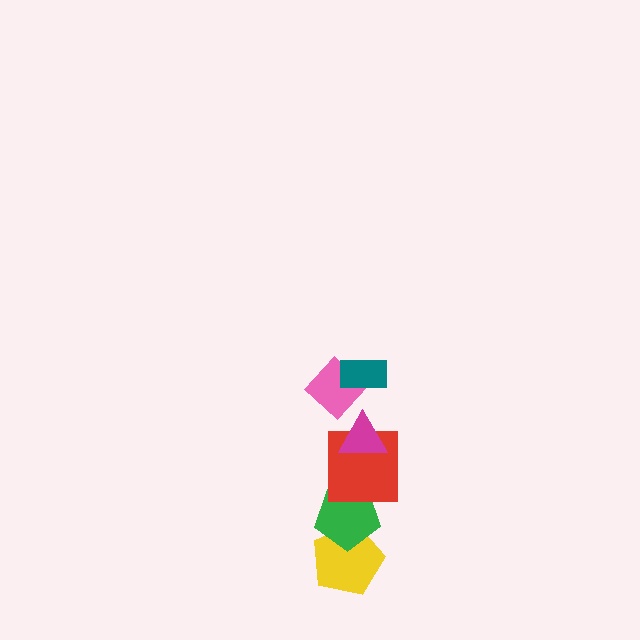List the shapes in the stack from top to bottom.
From top to bottom: the teal rectangle, the pink diamond, the magenta triangle, the red square, the green pentagon, the yellow pentagon.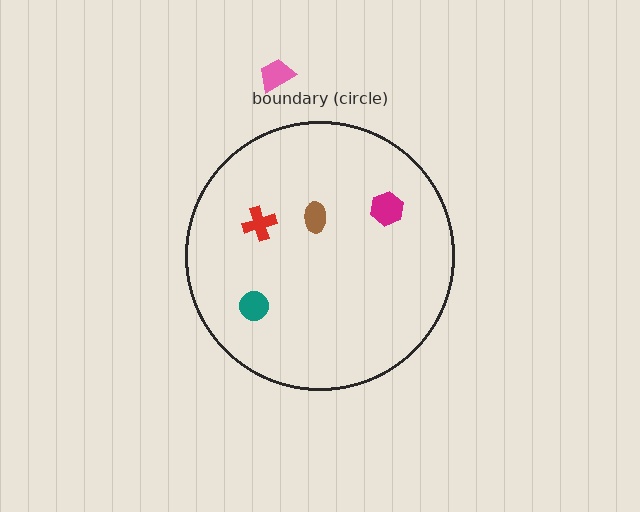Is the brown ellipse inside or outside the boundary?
Inside.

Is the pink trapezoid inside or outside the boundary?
Outside.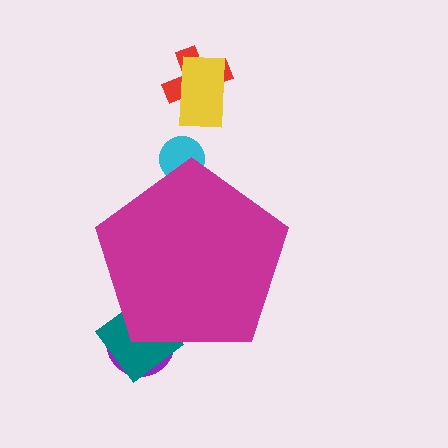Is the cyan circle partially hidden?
Yes, the cyan circle is partially hidden behind the magenta pentagon.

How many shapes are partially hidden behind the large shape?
3 shapes are partially hidden.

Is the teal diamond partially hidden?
Yes, the teal diamond is partially hidden behind the magenta pentagon.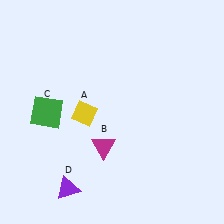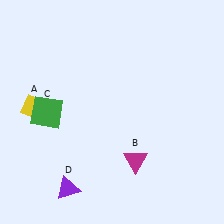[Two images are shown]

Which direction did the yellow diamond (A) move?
The yellow diamond (A) moved left.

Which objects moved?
The objects that moved are: the yellow diamond (A), the magenta triangle (B).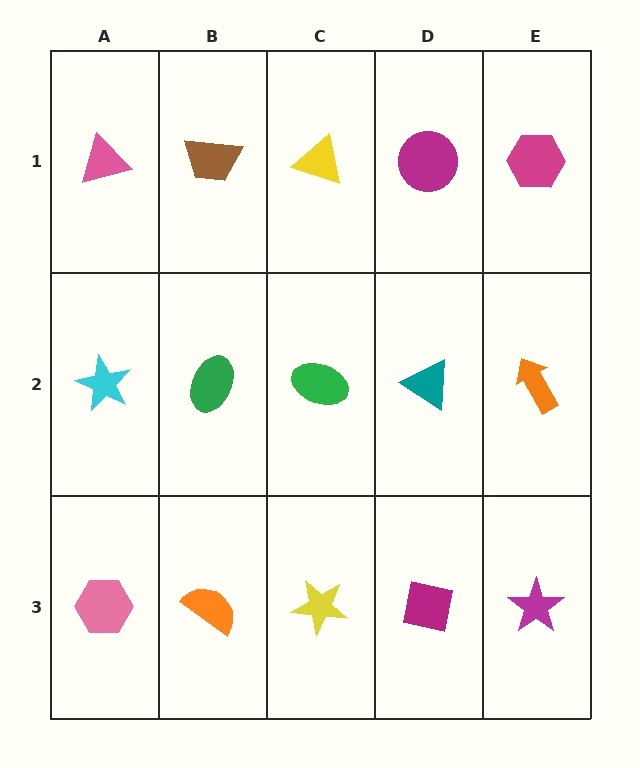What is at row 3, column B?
An orange semicircle.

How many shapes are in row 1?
5 shapes.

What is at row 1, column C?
A yellow triangle.